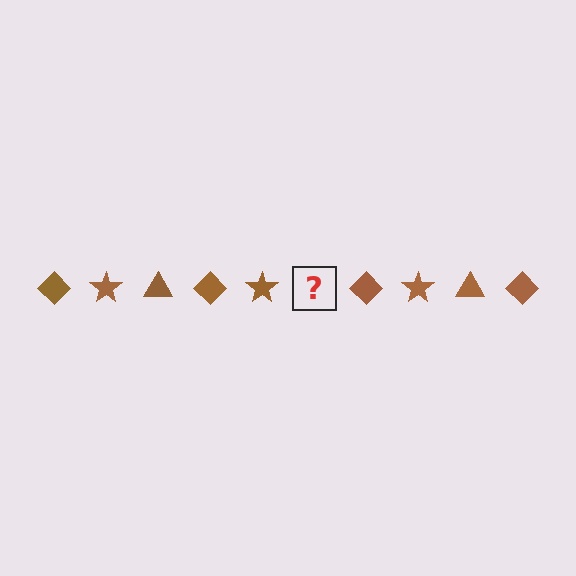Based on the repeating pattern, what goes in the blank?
The blank should be a brown triangle.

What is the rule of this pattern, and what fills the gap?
The rule is that the pattern cycles through diamond, star, triangle shapes in brown. The gap should be filled with a brown triangle.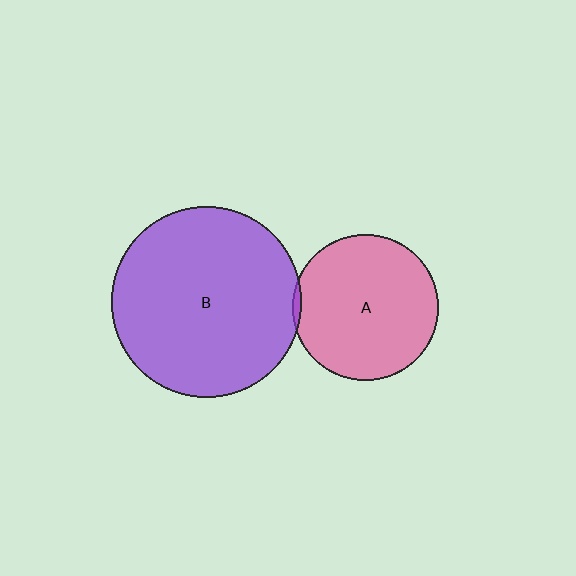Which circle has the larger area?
Circle B (purple).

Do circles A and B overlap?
Yes.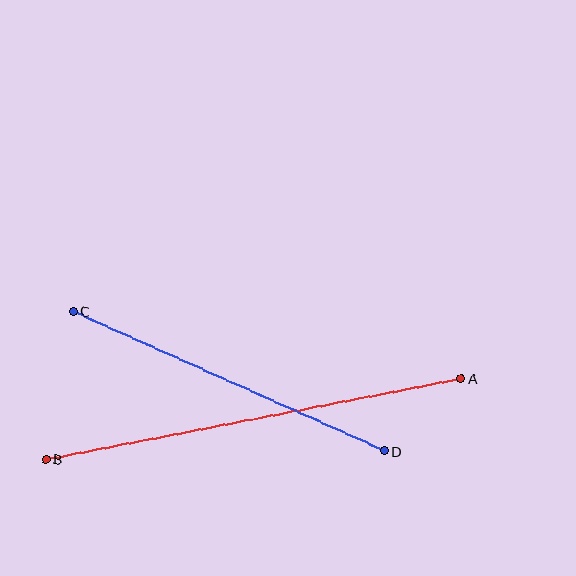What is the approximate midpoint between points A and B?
The midpoint is at approximately (253, 419) pixels.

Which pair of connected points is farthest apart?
Points A and B are farthest apart.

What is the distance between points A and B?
The distance is approximately 423 pixels.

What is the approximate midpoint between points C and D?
The midpoint is at approximately (229, 381) pixels.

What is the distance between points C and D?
The distance is approximately 341 pixels.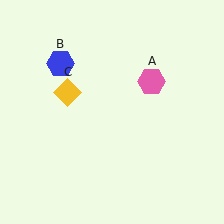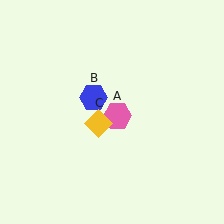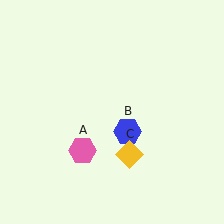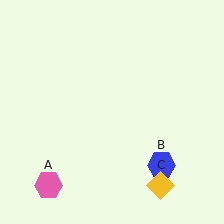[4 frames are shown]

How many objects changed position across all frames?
3 objects changed position: pink hexagon (object A), blue hexagon (object B), yellow diamond (object C).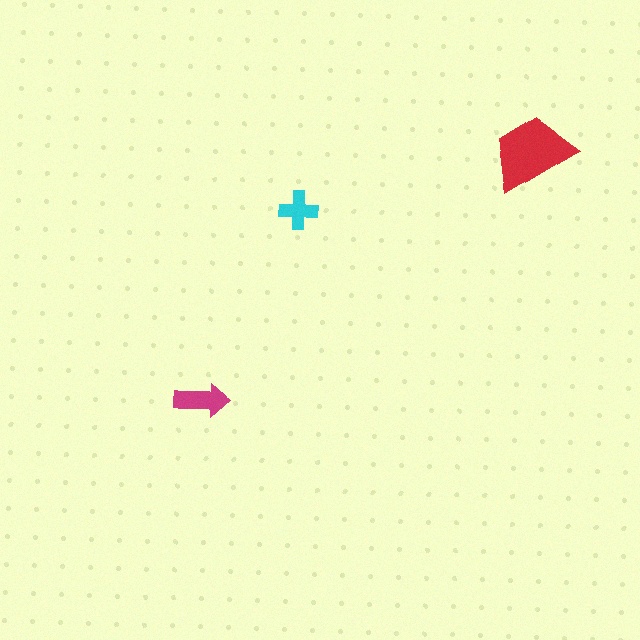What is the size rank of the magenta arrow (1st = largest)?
2nd.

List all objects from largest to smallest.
The red trapezoid, the magenta arrow, the cyan cross.